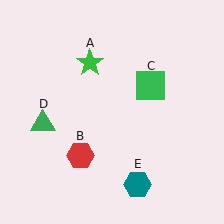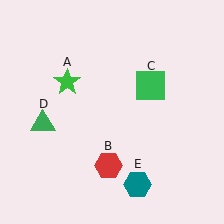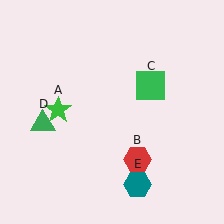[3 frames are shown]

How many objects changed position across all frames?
2 objects changed position: green star (object A), red hexagon (object B).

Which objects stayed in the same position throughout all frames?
Green square (object C) and green triangle (object D) and teal hexagon (object E) remained stationary.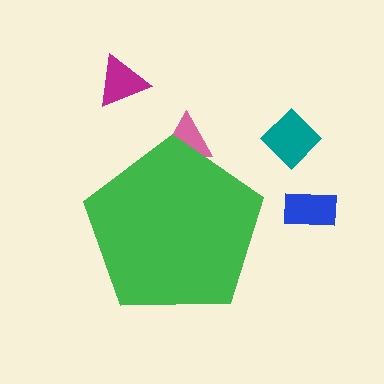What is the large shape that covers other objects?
A green pentagon.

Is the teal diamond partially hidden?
No, the teal diamond is fully visible.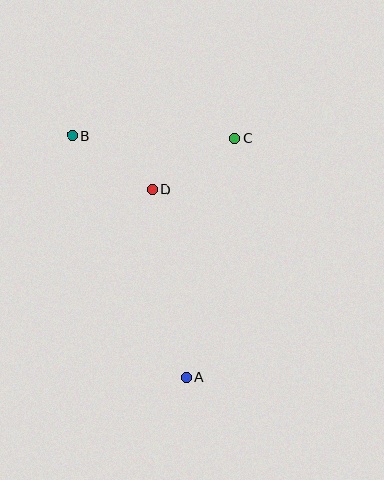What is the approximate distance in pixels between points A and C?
The distance between A and C is approximately 244 pixels.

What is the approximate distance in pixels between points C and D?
The distance between C and D is approximately 98 pixels.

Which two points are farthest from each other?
Points A and B are farthest from each other.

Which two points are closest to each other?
Points B and D are closest to each other.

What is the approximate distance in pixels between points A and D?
The distance between A and D is approximately 191 pixels.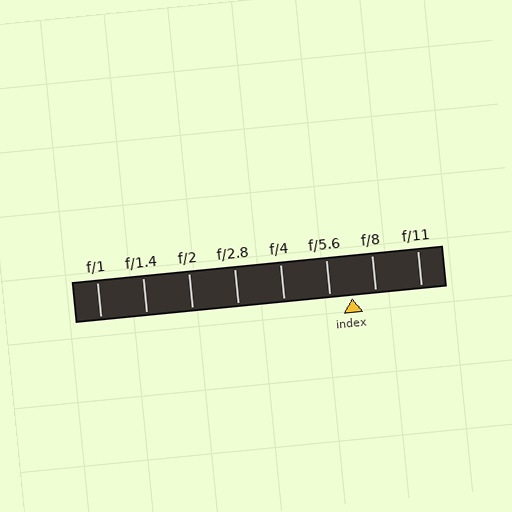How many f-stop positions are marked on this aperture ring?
There are 8 f-stop positions marked.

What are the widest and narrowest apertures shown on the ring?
The widest aperture shown is f/1 and the narrowest is f/11.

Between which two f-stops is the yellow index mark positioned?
The index mark is between f/5.6 and f/8.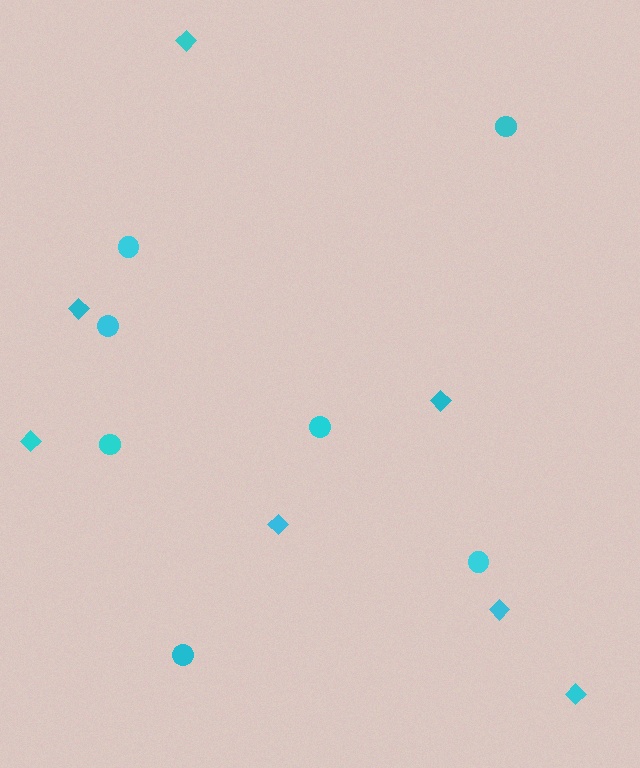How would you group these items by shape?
There are 2 groups: one group of diamonds (7) and one group of circles (7).